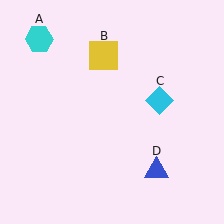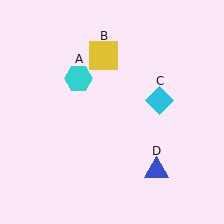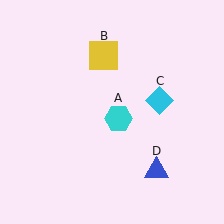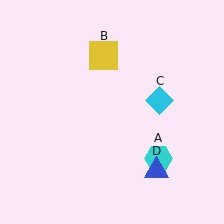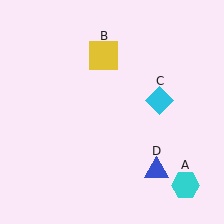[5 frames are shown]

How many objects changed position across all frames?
1 object changed position: cyan hexagon (object A).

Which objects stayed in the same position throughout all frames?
Yellow square (object B) and cyan diamond (object C) and blue triangle (object D) remained stationary.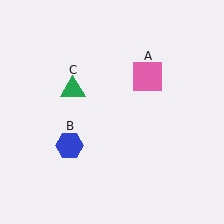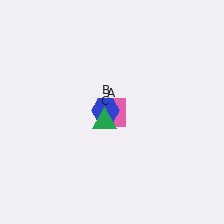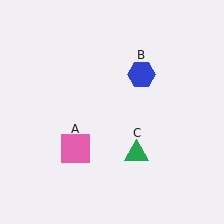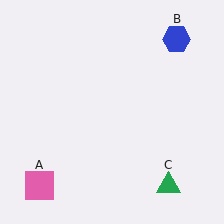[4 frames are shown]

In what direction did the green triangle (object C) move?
The green triangle (object C) moved down and to the right.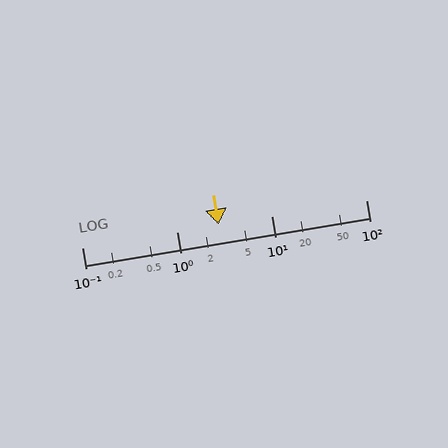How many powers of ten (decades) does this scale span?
The scale spans 3 decades, from 0.1 to 100.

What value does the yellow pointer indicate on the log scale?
The pointer indicates approximately 2.8.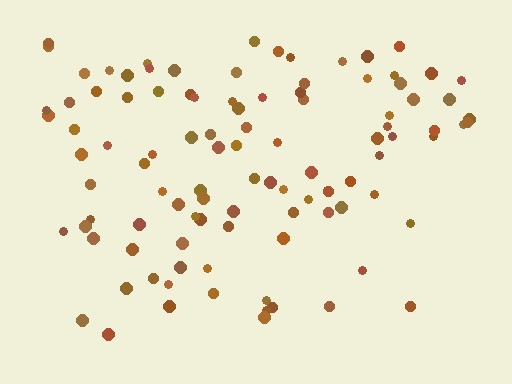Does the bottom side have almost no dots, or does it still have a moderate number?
Still a moderate number, just noticeably fewer than the top.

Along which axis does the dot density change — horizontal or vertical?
Vertical.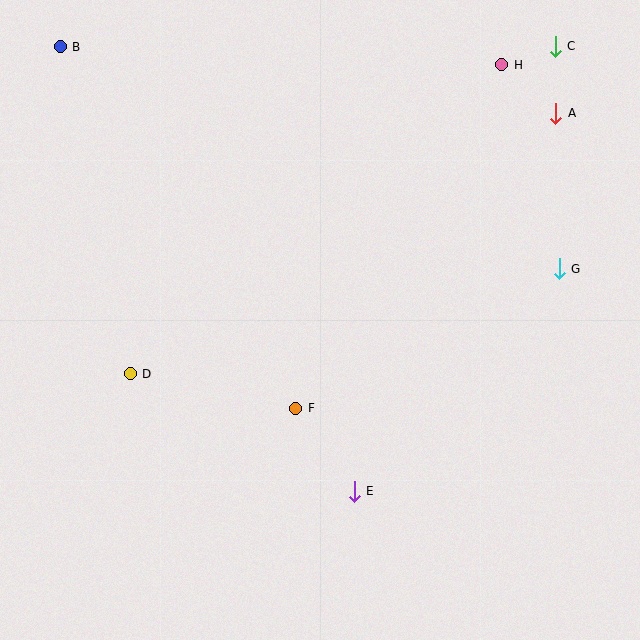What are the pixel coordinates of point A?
Point A is at (556, 113).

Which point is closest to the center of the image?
Point F at (296, 408) is closest to the center.